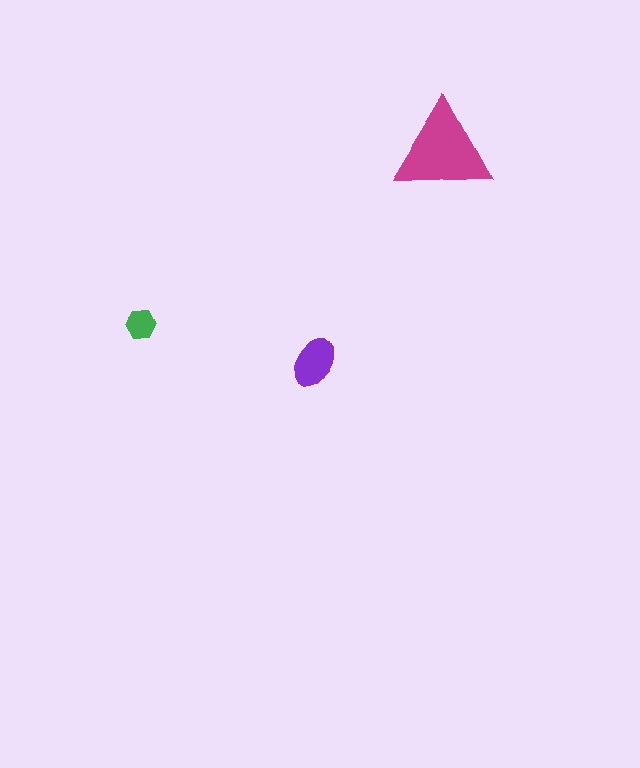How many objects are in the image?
There are 3 objects in the image.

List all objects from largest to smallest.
The magenta triangle, the purple ellipse, the green hexagon.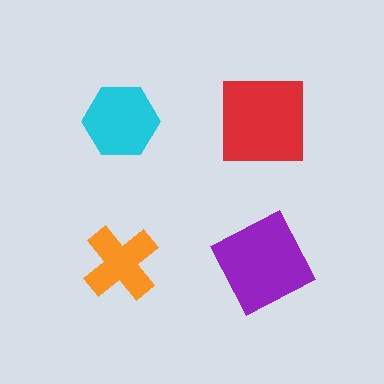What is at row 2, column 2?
A purple square.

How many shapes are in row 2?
2 shapes.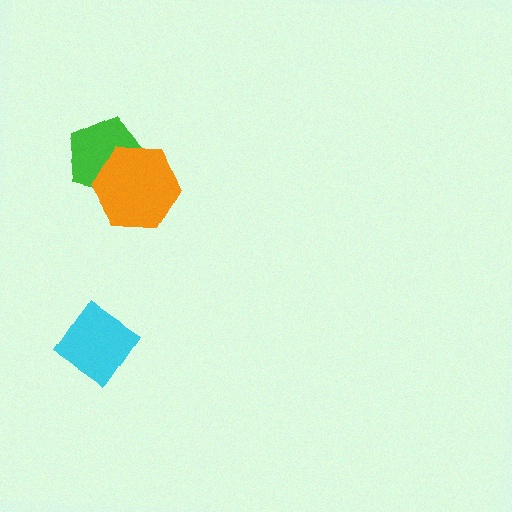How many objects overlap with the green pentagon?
1 object overlaps with the green pentagon.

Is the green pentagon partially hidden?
Yes, it is partially covered by another shape.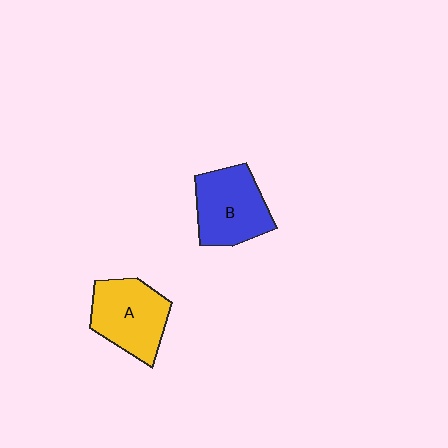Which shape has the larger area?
Shape A (yellow).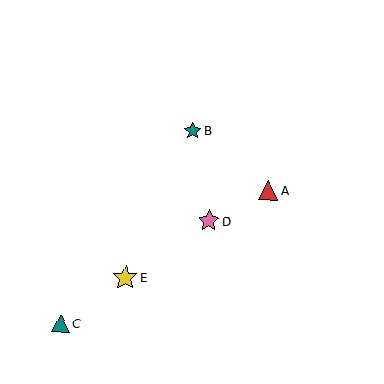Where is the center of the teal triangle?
The center of the teal triangle is at (61, 324).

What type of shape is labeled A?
Shape A is a red triangle.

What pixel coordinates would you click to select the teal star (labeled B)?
Click at (193, 131) to select the teal star B.